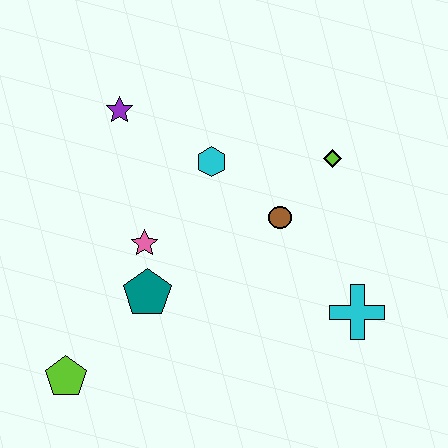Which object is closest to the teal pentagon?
The pink star is closest to the teal pentagon.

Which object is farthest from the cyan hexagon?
The lime pentagon is farthest from the cyan hexagon.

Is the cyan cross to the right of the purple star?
Yes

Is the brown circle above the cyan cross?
Yes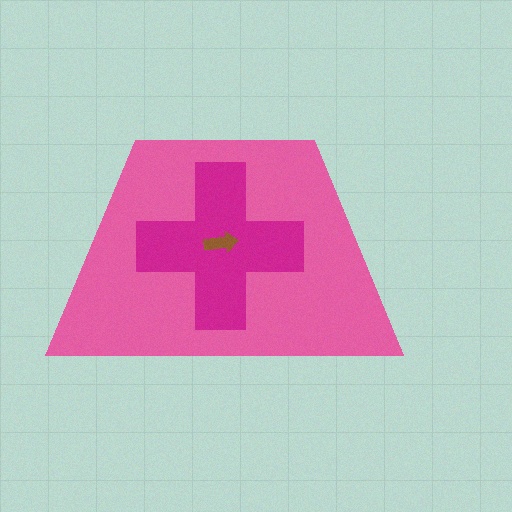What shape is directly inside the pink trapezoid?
The magenta cross.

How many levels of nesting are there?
3.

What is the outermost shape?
The pink trapezoid.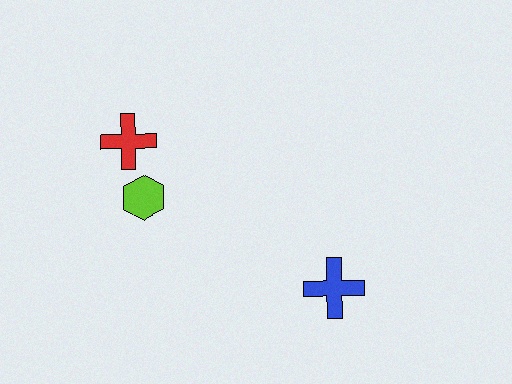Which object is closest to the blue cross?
The lime hexagon is closest to the blue cross.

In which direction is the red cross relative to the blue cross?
The red cross is to the left of the blue cross.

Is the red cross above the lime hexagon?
Yes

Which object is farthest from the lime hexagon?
The blue cross is farthest from the lime hexagon.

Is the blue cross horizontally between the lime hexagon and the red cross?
No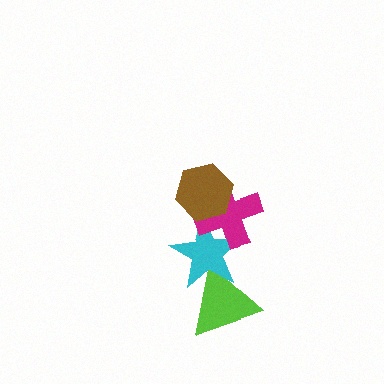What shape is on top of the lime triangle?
The cyan star is on top of the lime triangle.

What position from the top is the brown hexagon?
The brown hexagon is 1st from the top.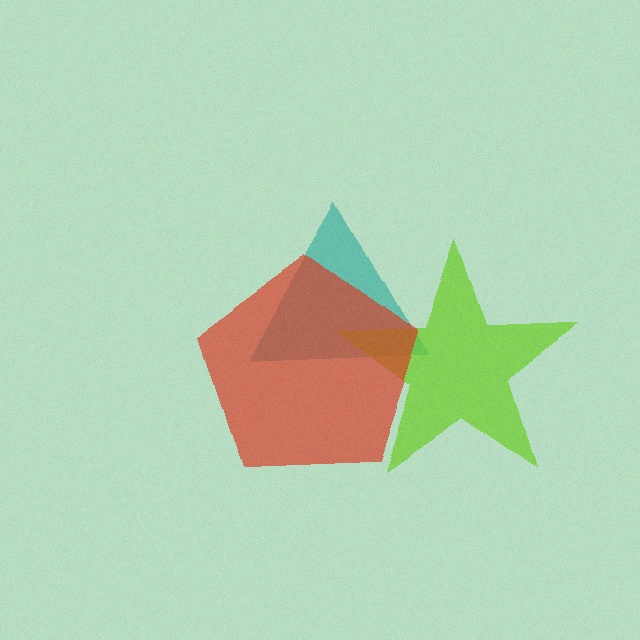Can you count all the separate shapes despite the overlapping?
Yes, there are 3 separate shapes.